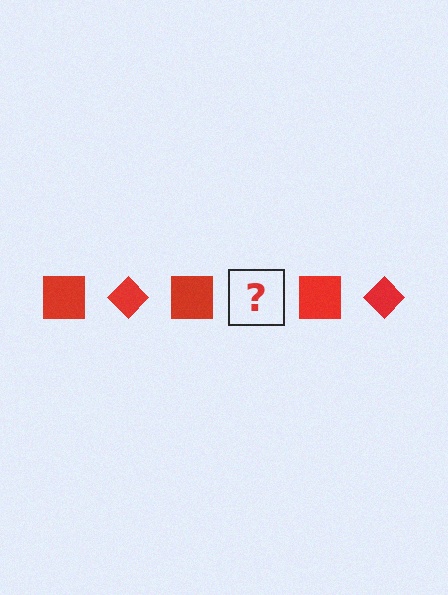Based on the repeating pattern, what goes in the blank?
The blank should be a red diamond.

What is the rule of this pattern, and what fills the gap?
The rule is that the pattern cycles through square, diamond shapes in red. The gap should be filled with a red diamond.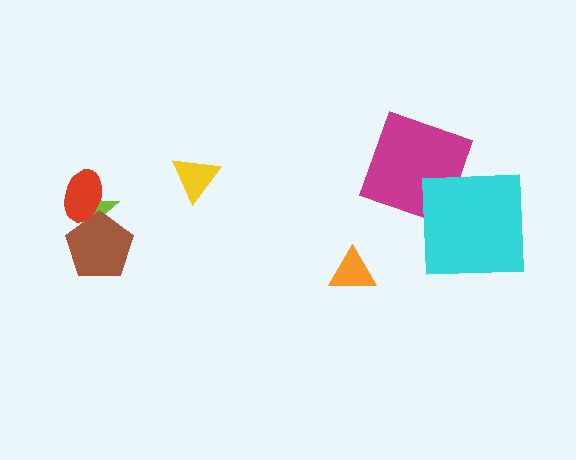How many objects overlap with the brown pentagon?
2 objects overlap with the brown pentagon.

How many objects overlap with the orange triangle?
0 objects overlap with the orange triangle.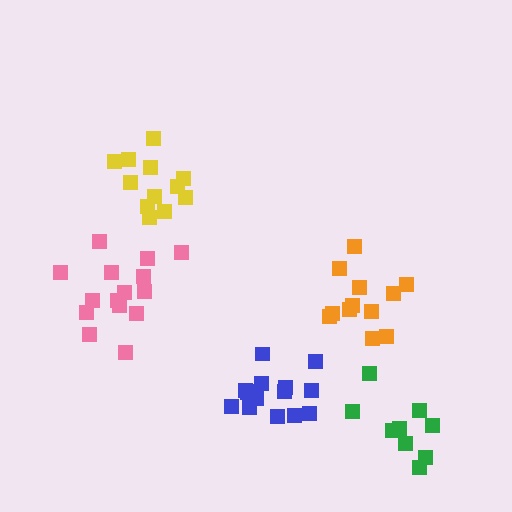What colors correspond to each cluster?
The clusters are colored: yellow, pink, blue, orange, green.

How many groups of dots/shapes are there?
There are 5 groups.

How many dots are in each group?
Group 1: 12 dots, Group 2: 15 dots, Group 3: 15 dots, Group 4: 12 dots, Group 5: 9 dots (63 total).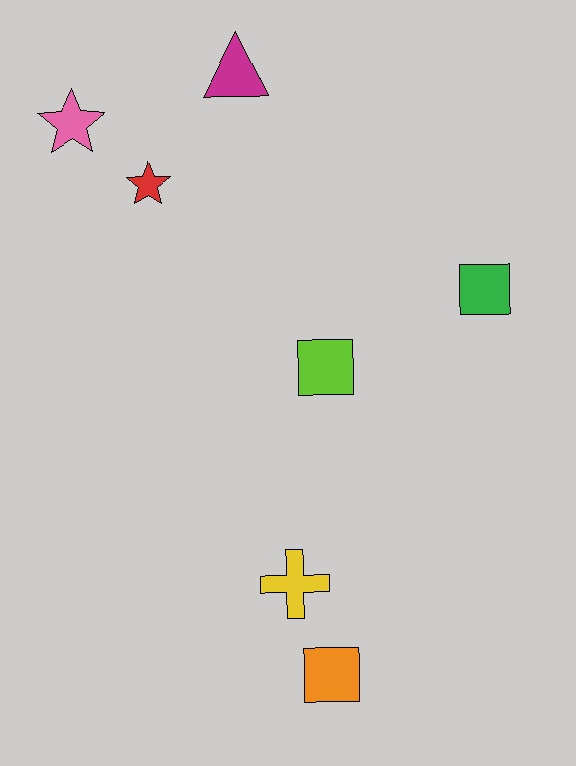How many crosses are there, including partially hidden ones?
There is 1 cross.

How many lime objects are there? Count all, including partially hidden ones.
There is 1 lime object.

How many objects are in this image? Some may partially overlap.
There are 7 objects.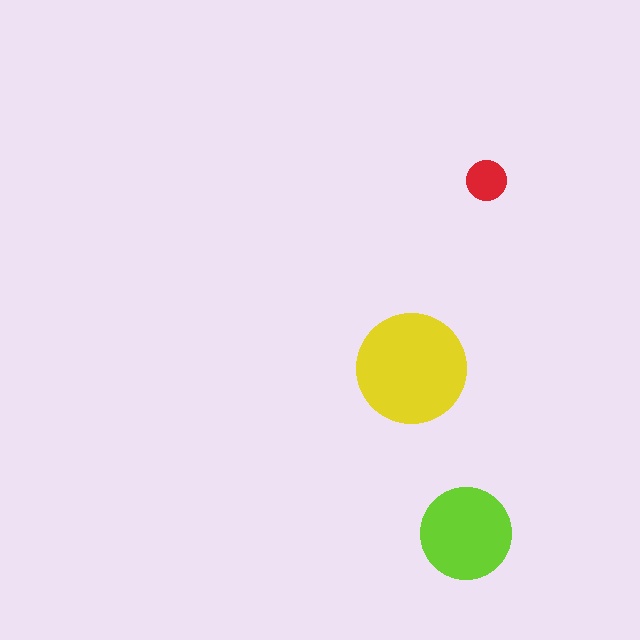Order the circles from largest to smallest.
the yellow one, the lime one, the red one.